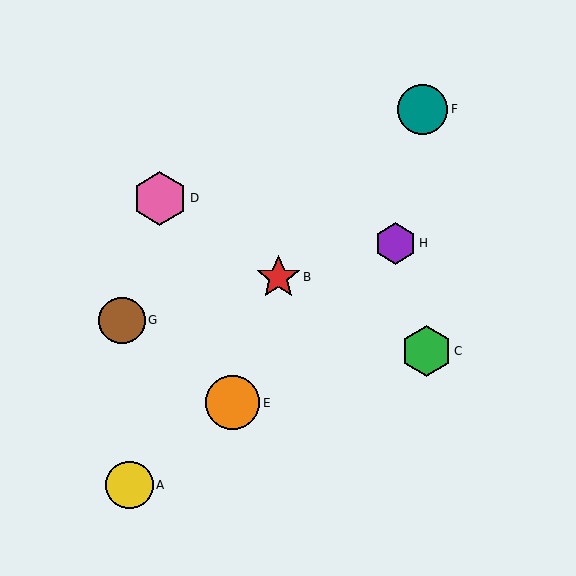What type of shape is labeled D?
Shape D is a pink hexagon.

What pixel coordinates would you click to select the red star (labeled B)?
Click at (278, 277) to select the red star B.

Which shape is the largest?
The orange circle (labeled E) is the largest.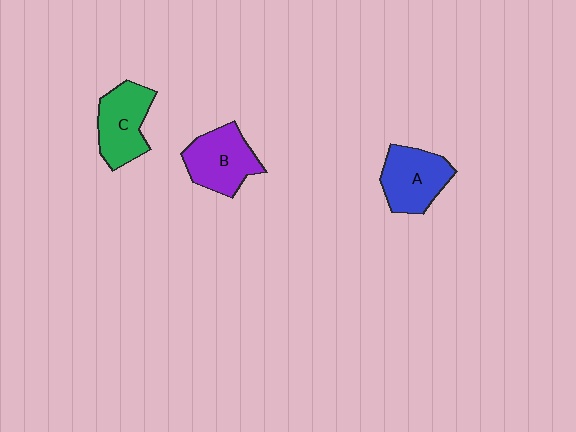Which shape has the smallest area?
Shape C (green).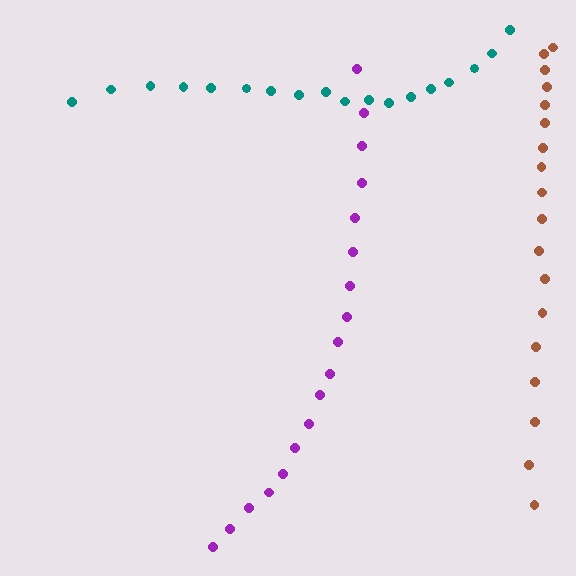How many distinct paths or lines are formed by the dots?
There are 3 distinct paths.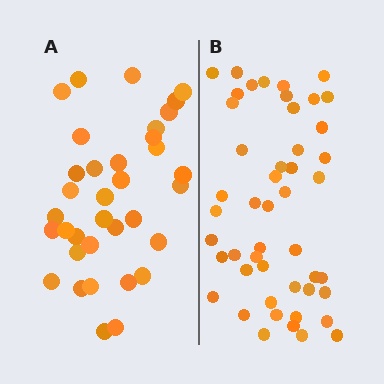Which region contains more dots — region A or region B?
Region B (the right region) has more dots.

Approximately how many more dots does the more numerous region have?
Region B has approximately 15 more dots than region A.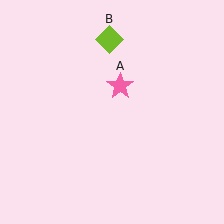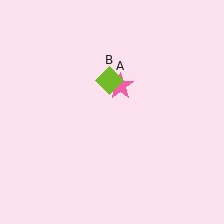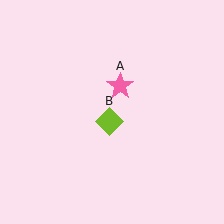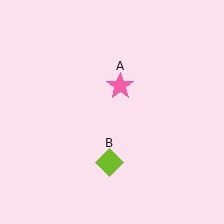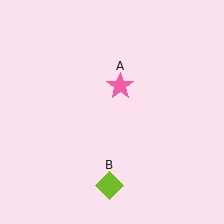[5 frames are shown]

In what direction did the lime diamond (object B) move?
The lime diamond (object B) moved down.